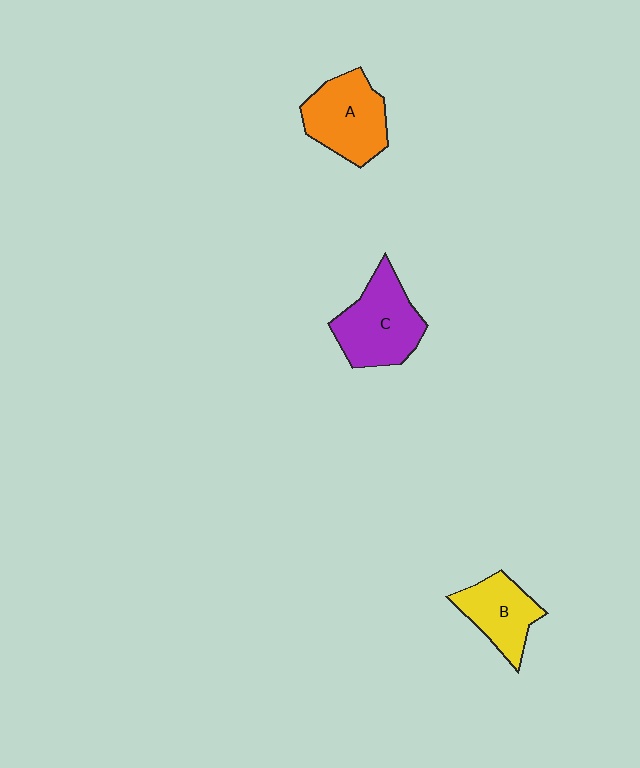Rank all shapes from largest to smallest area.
From largest to smallest: C (purple), A (orange), B (yellow).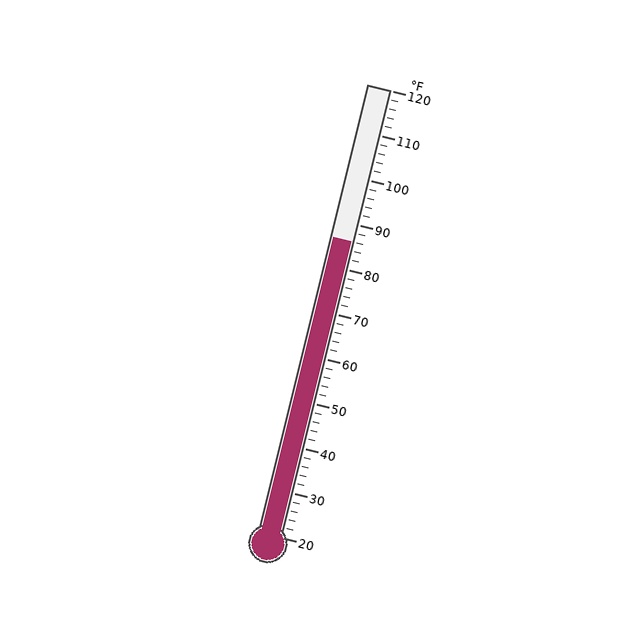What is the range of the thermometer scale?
The thermometer scale ranges from 20°F to 120°F.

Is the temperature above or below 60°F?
The temperature is above 60°F.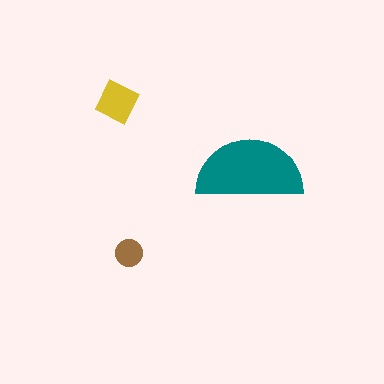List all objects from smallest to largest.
The brown circle, the yellow diamond, the teal semicircle.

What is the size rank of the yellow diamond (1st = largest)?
2nd.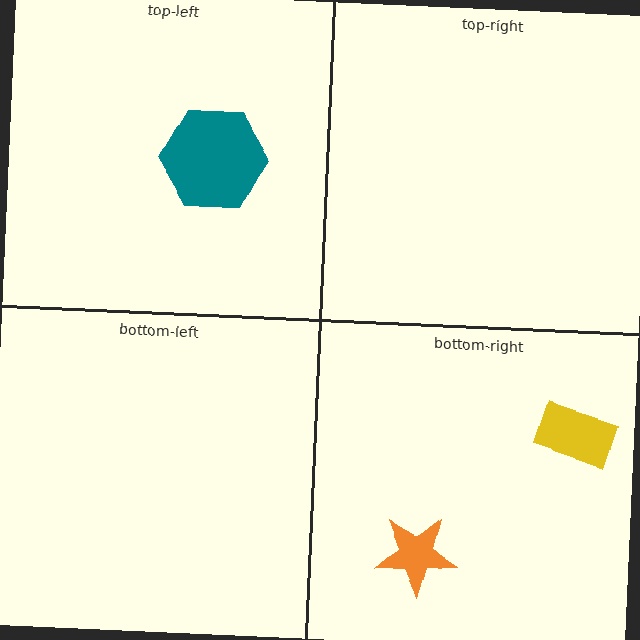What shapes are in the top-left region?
The teal hexagon.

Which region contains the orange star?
The bottom-right region.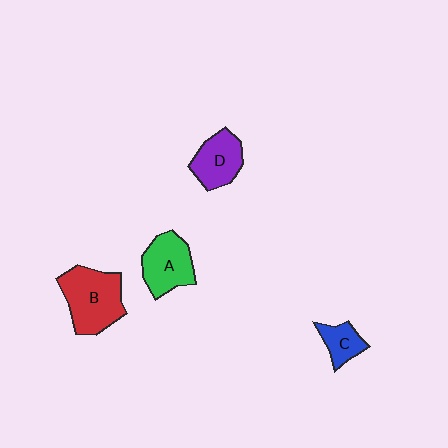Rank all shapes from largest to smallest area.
From largest to smallest: B (red), A (green), D (purple), C (blue).